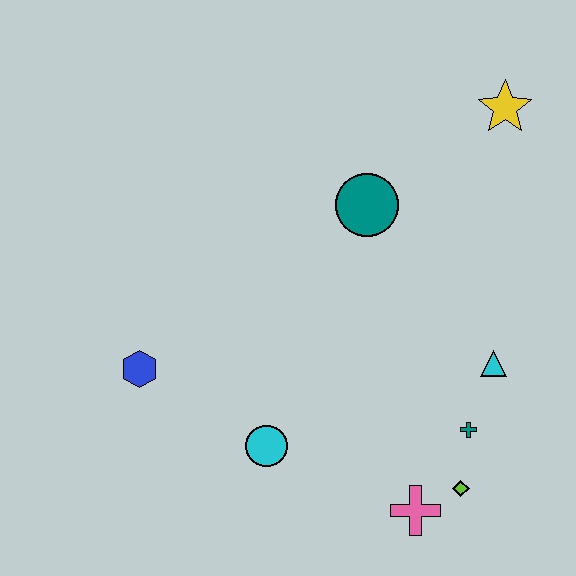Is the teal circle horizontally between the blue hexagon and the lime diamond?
Yes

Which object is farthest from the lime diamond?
The yellow star is farthest from the lime diamond.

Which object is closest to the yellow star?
The teal circle is closest to the yellow star.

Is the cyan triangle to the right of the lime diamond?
Yes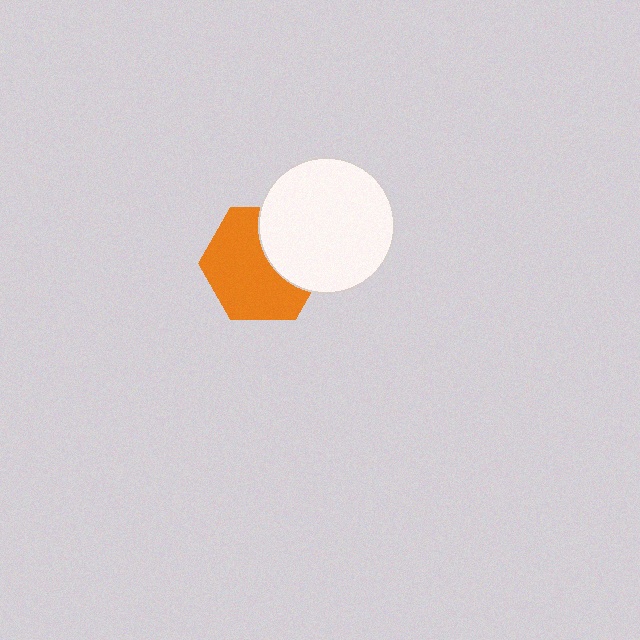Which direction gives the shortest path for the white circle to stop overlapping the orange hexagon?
Moving right gives the shortest separation.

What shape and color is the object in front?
The object in front is a white circle.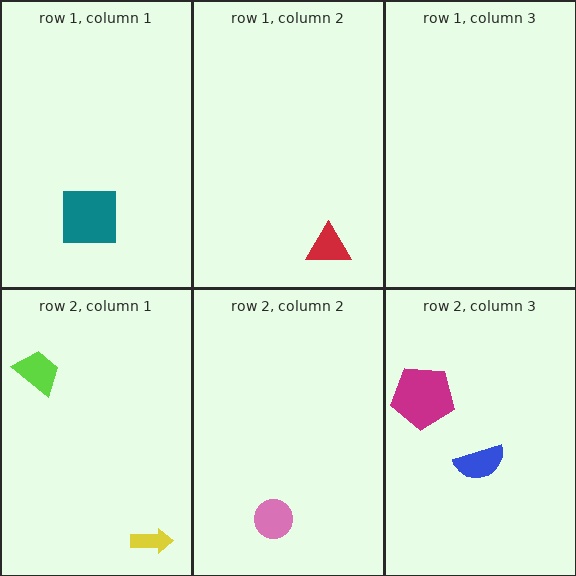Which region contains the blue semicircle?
The row 2, column 3 region.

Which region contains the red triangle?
The row 1, column 2 region.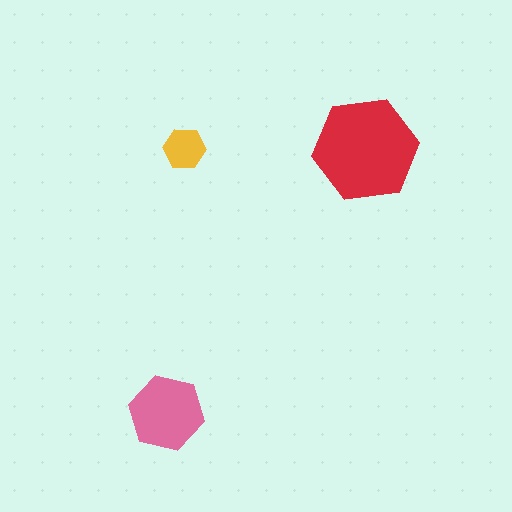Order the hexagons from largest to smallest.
the red one, the pink one, the yellow one.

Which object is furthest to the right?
The red hexagon is rightmost.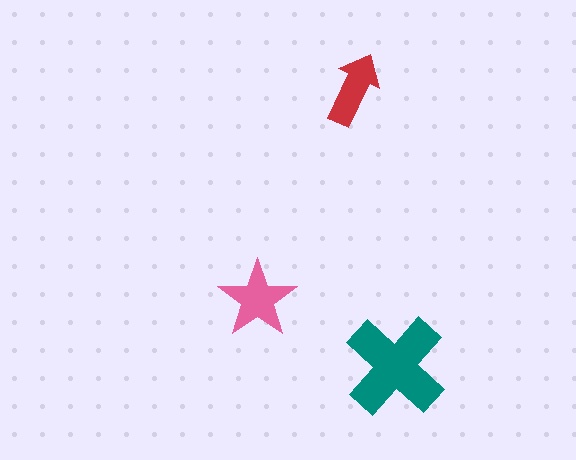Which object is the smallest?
The red arrow.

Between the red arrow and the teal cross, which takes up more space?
The teal cross.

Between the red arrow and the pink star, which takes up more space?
The pink star.